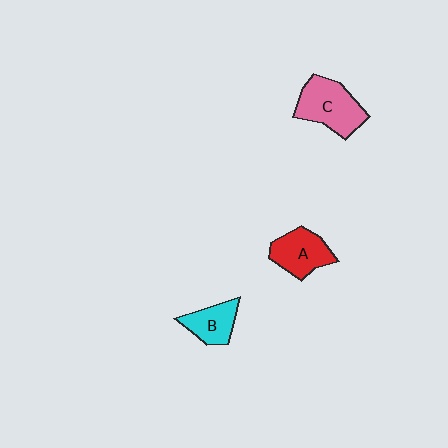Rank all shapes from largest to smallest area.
From largest to smallest: C (pink), A (red), B (cyan).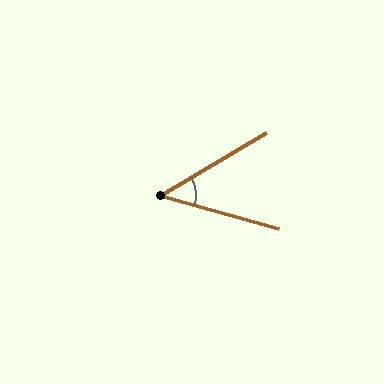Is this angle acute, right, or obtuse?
It is acute.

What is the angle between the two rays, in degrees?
Approximately 46 degrees.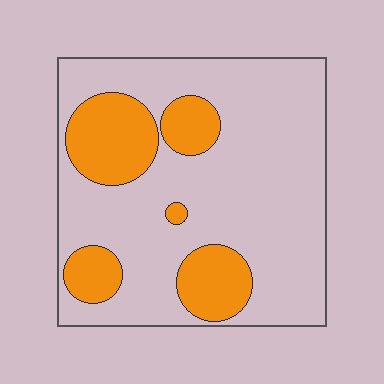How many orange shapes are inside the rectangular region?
5.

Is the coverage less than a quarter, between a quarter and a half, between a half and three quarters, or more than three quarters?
Less than a quarter.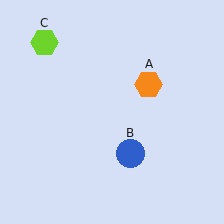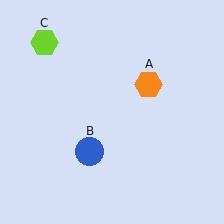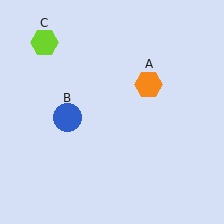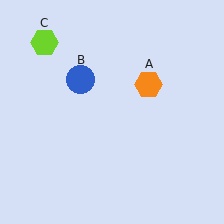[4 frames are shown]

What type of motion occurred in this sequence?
The blue circle (object B) rotated clockwise around the center of the scene.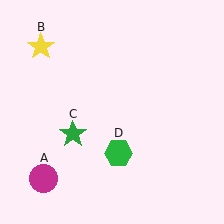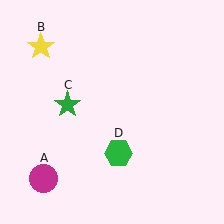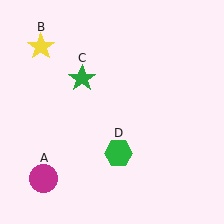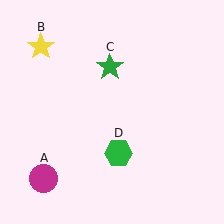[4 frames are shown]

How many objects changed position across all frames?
1 object changed position: green star (object C).